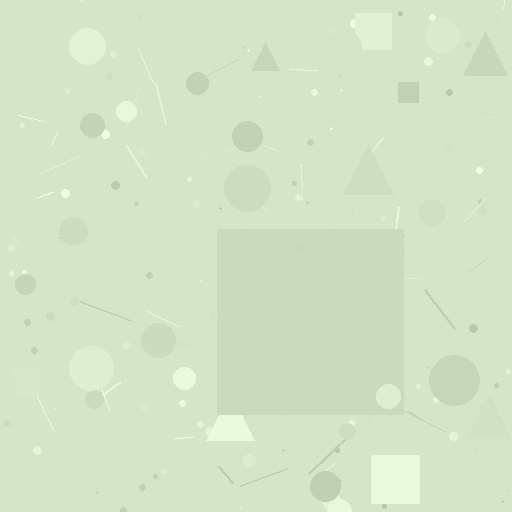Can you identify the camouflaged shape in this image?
The camouflaged shape is a square.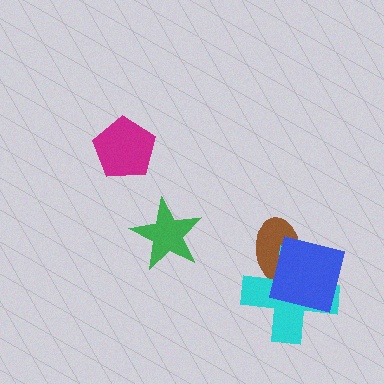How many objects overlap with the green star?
0 objects overlap with the green star.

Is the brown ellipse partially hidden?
Yes, it is partially covered by another shape.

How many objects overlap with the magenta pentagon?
0 objects overlap with the magenta pentagon.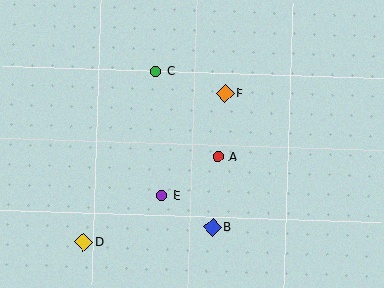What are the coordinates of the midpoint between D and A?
The midpoint between D and A is at (151, 199).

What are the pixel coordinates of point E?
Point E is at (162, 195).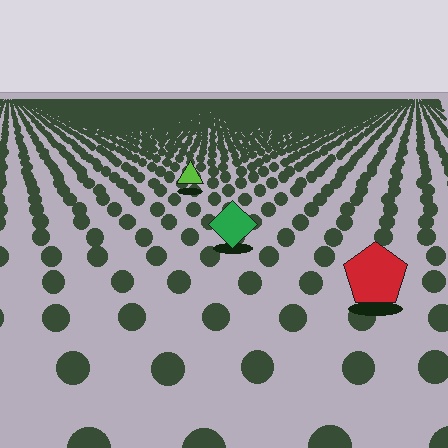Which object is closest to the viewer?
The red pentagon is closest. The texture marks near it are larger and more spread out.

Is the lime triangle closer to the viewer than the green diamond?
No. The green diamond is closer — you can tell from the texture gradient: the ground texture is coarser near it.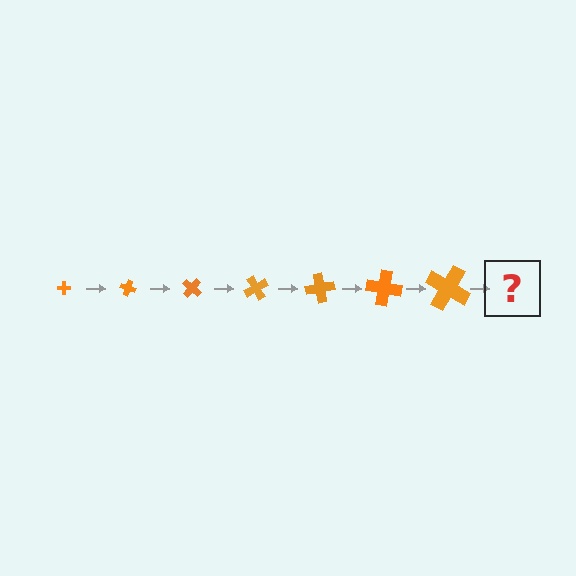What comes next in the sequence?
The next element should be a cross, larger than the previous one and rotated 140 degrees from the start.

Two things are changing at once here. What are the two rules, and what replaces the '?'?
The two rules are that the cross grows larger each step and it rotates 20 degrees each step. The '?' should be a cross, larger than the previous one and rotated 140 degrees from the start.